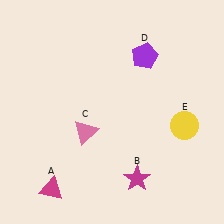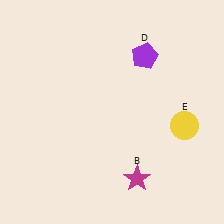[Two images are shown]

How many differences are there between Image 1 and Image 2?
There are 2 differences between the two images.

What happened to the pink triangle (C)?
The pink triangle (C) was removed in Image 2. It was in the bottom-left area of Image 1.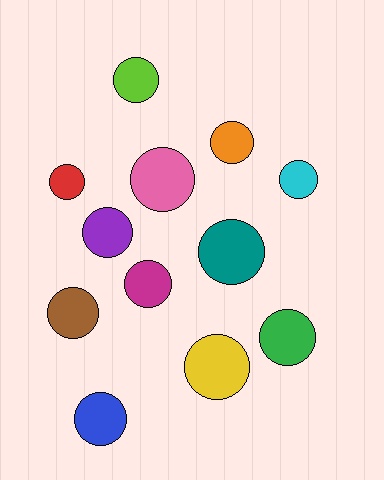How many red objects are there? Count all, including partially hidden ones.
There is 1 red object.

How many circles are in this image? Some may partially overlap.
There are 12 circles.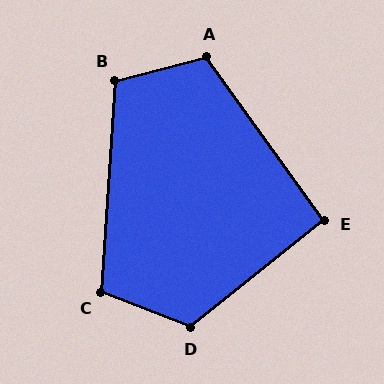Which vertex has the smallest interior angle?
E, at approximately 93 degrees.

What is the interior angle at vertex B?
Approximately 108 degrees (obtuse).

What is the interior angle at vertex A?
Approximately 112 degrees (obtuse).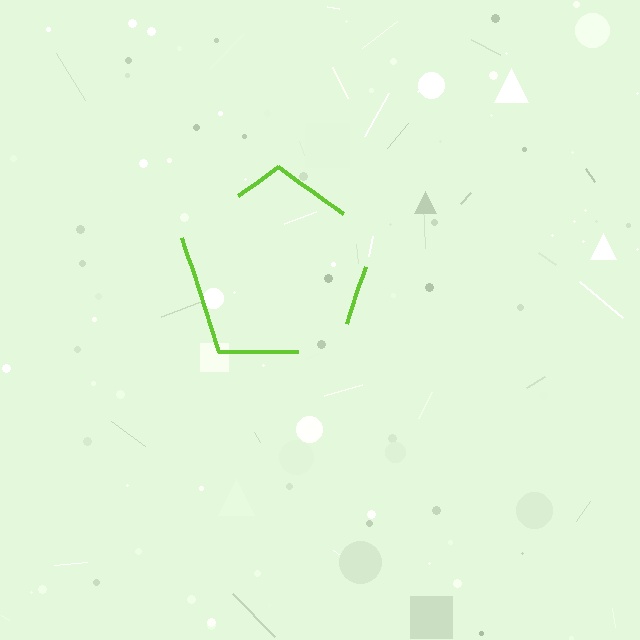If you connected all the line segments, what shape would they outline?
They would outline a pentagon.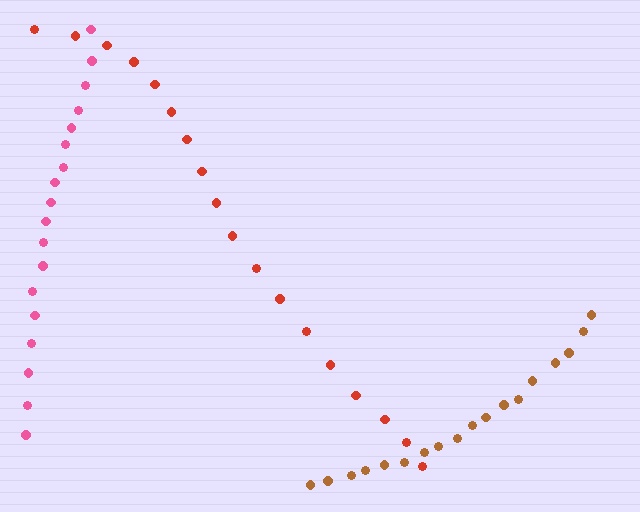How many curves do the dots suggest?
There are 3 distinct paths.